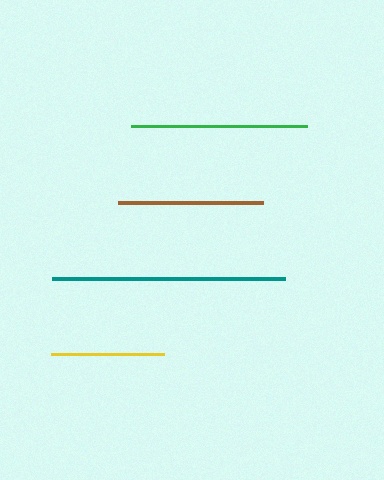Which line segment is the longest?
The teal line is the longest at approximately 233 pixels.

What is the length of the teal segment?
The teal segment is approximately 233 pixels long.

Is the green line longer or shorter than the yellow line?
The green line is longer than the yellow line.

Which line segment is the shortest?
The yellow line is the shortest at approximately 113 pixels.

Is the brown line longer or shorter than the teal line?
The teal line is longer than the brown line.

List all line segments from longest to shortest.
From longest to shortest: teal, green, brown, yellow.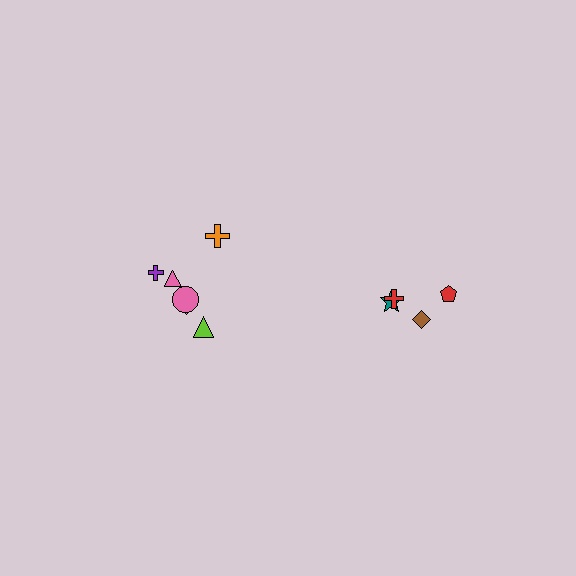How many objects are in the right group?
There are 4 objects.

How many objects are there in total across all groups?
There are 10 objects.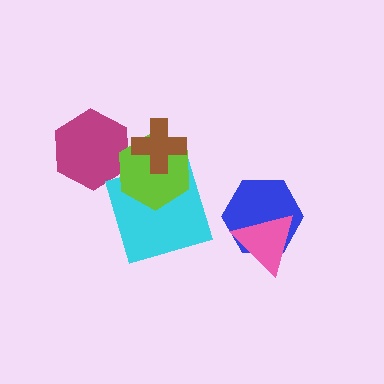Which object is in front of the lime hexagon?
The brown cross is in front of the lime hexagon.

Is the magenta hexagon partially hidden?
Yes, it is partially covered by another shape.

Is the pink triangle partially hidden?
No, no other shape covers it.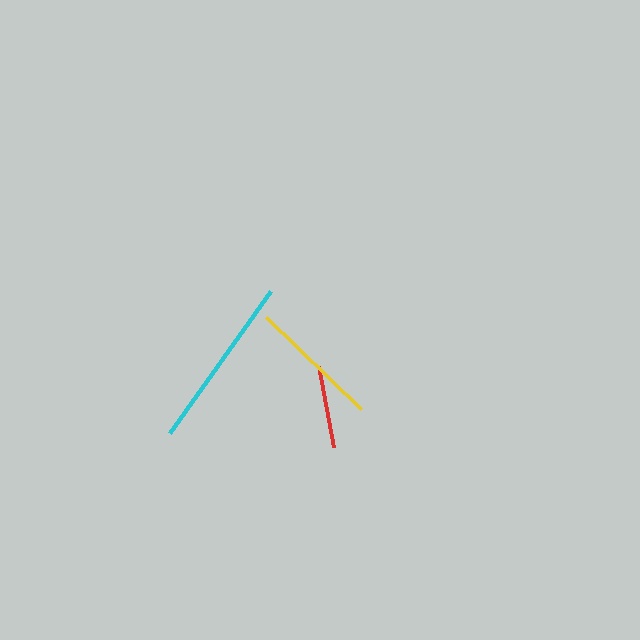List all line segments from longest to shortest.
From longest to shortest: cyan, yellow, red.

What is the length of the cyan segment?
The cyan segment is approximately 175 pixels long.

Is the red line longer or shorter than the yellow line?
The yellow line is longer than the red line.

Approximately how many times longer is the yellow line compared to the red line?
The yellow line is approximately 1.6 times the length of the red line.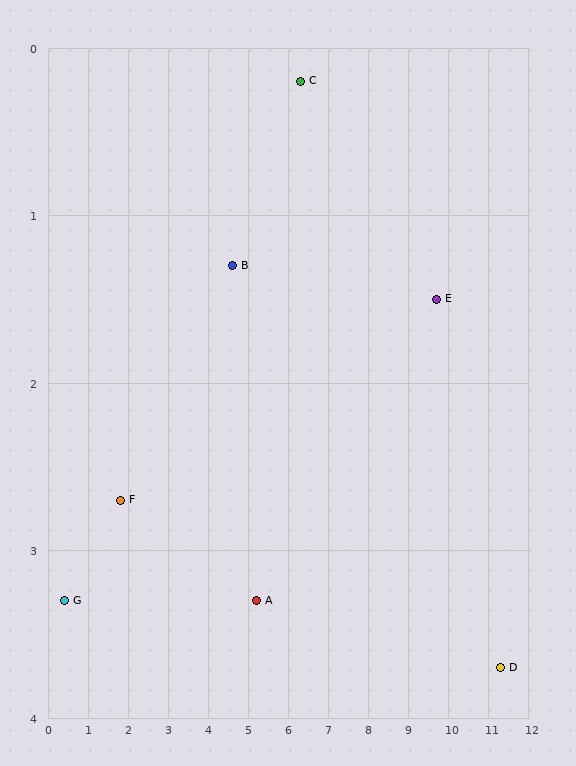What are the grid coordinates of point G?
Point G is at approximately (0.4, 3.3).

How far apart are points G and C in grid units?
Points G and C are about 6.7 grid units apart.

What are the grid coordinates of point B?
Point B is at approximately (4.6, 1.3).